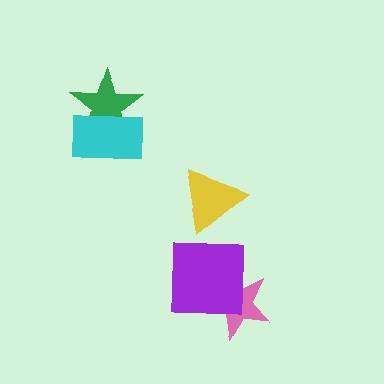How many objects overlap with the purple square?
1 object overlaps with the purple square.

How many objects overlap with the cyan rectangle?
1 object overlaps with the cyan rectangle.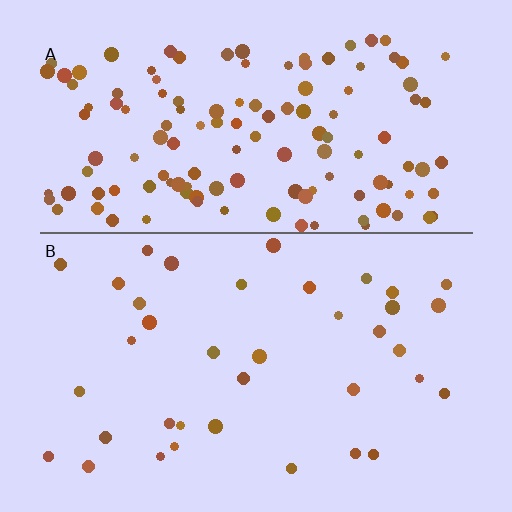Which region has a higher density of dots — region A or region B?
A (the top).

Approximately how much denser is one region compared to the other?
Approximately 3.6× — region A over region B.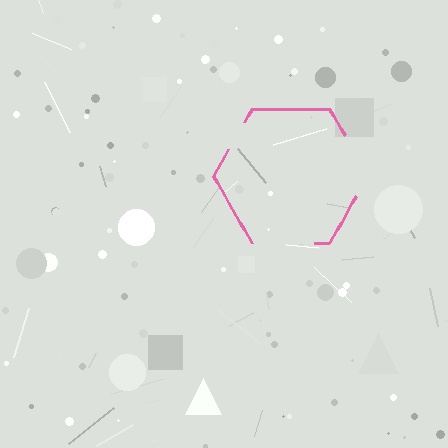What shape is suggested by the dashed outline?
The dashed outline suggests a hexagon.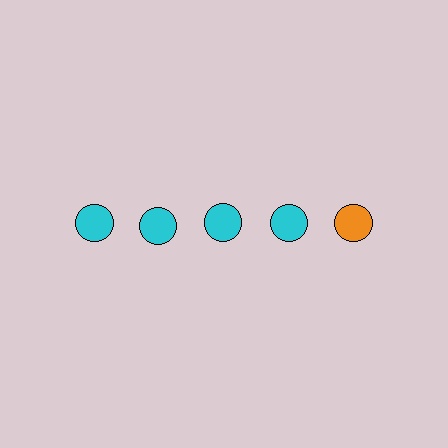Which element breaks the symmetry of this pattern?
The orange circle in the top row, rightmost column breaks the symmetry. All other shapes are cyan circles.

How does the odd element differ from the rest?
It has a different color: orange instead of cyan.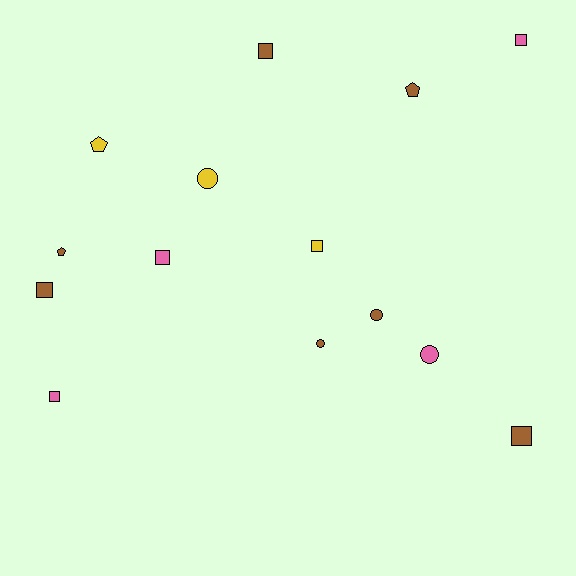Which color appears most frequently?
Brown, with 7 objects.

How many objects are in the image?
There are 14 objects.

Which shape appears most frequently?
Square, with 7 objects.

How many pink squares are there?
There are 3 pink squares.